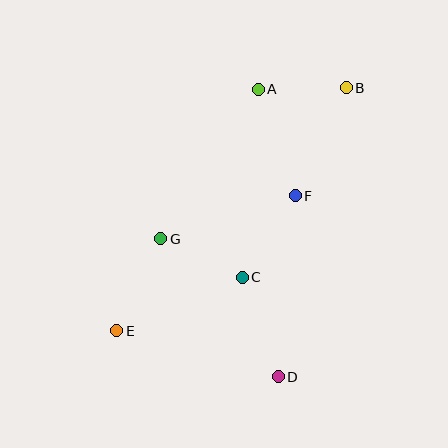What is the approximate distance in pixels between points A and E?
The distance between A and E is approximately 280 pixels.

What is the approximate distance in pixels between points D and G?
The distance between D and G is approximately 181 pixels.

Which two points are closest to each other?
Points A and B are closest to each other.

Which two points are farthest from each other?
Points B and E are farthest from each other.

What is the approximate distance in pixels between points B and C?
The distance between B and C is approximately 216 pixels.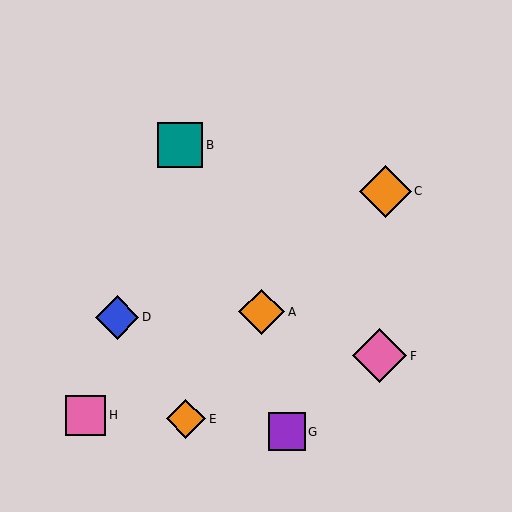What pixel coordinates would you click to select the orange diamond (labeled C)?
Click at (385, 191) to select the orange diamond C.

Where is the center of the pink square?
The center of the pink square is at (86, 415).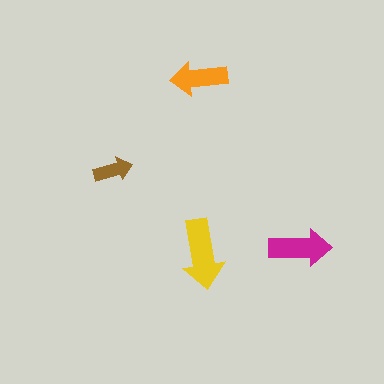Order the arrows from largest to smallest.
the yellow one, the magenta one, the orange one, the brown one.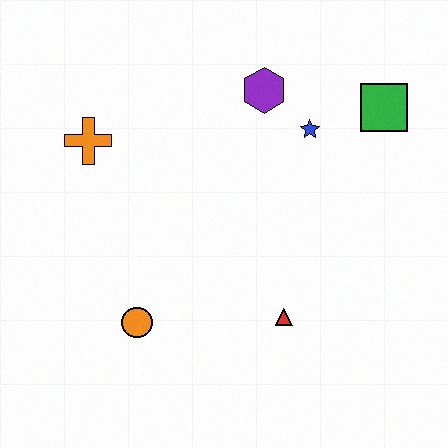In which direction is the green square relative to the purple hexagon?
The green square is to the right of the purple hexagon.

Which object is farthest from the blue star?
The orange circle is farthest from the blue star.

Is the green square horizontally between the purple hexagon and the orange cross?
No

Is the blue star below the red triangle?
No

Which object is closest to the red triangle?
The orange circle is closest to the red triangle.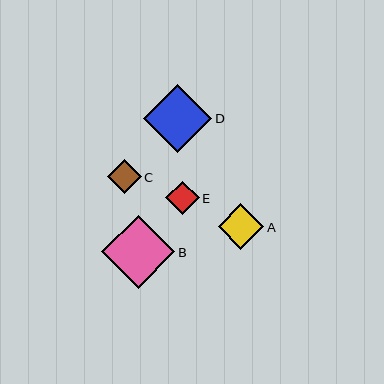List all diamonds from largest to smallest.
From largest to smallest: B, D, A, C, E.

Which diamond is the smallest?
Diamond E is the smallest with a size of approximately 33 pixels.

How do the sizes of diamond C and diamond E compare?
Diamond C and diamond E are approximately the same size.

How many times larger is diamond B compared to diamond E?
Diamond B is approximately 2.2 times the size of diamond E.